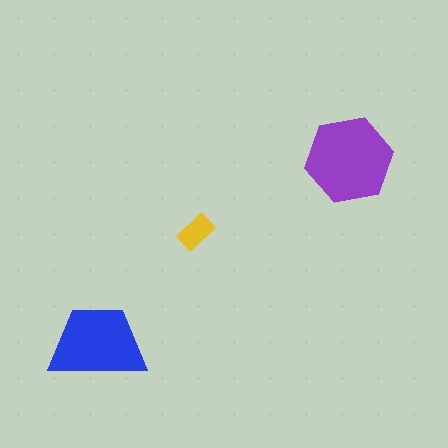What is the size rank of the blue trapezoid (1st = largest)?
2nd.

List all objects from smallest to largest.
The yellow rectangle, the blue trapezoid, the purple hexagon.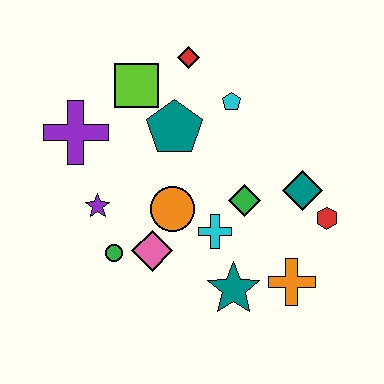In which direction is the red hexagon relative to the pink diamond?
The red hexagon is to the right of the pink diamond.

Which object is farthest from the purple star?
The red hexagon is farthest from the purple star.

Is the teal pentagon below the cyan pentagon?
Yes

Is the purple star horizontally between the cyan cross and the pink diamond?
No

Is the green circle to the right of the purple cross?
Yes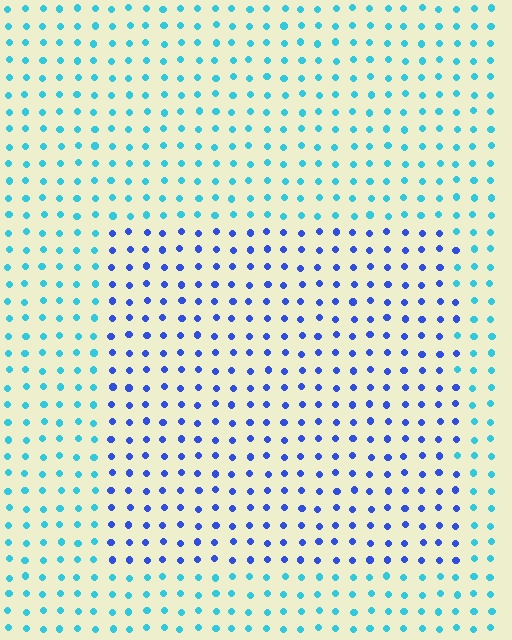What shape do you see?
I see a rectangle.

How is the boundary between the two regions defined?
The boundary is defined purely by a slight shift in hue (about 43 degrees). Spacing, size, and orientation are identical on both sides.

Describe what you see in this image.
The image is filled with small cyan elements in a uniform arrangement. A rectangle-shaped region is visible where the elements are tinted to a slightly different hue, forming a subtle color boundary.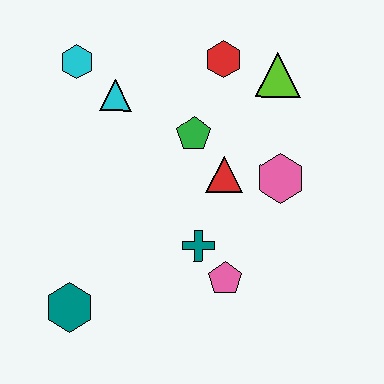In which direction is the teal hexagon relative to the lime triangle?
The teal hexagon is below the lime triangle.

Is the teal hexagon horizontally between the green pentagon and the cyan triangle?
No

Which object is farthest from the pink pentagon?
The cyan hexagon is farthest from the pink pentagon.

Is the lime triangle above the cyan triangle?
Yes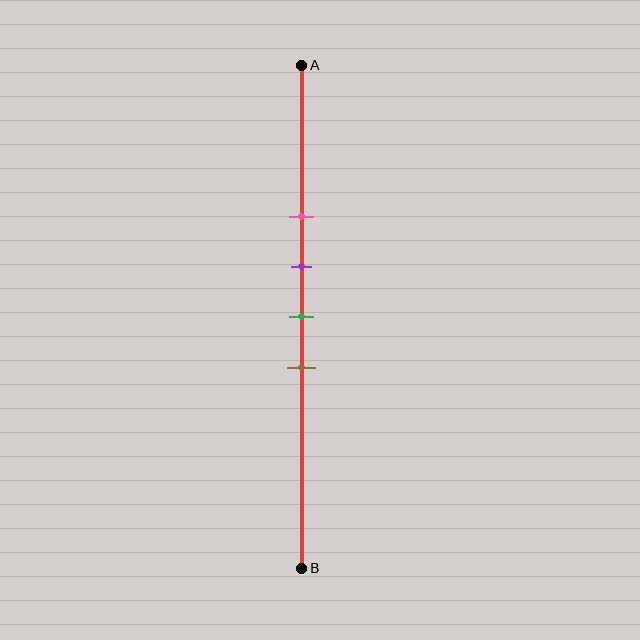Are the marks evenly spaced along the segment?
Yes, the marks are approximately evenly spaced.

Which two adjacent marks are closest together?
The purple and green marks are the closest adjacent pair.